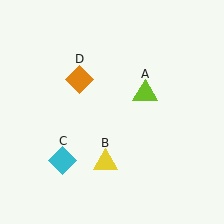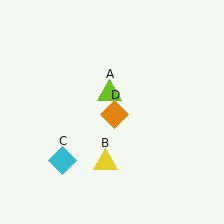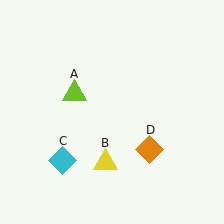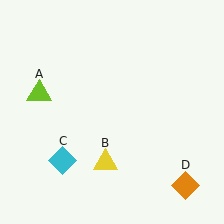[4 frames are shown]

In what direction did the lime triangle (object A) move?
The lime triangle (object A) moved left.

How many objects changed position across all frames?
2 objects changed position: lime triangle (object A), orange diamond (object D).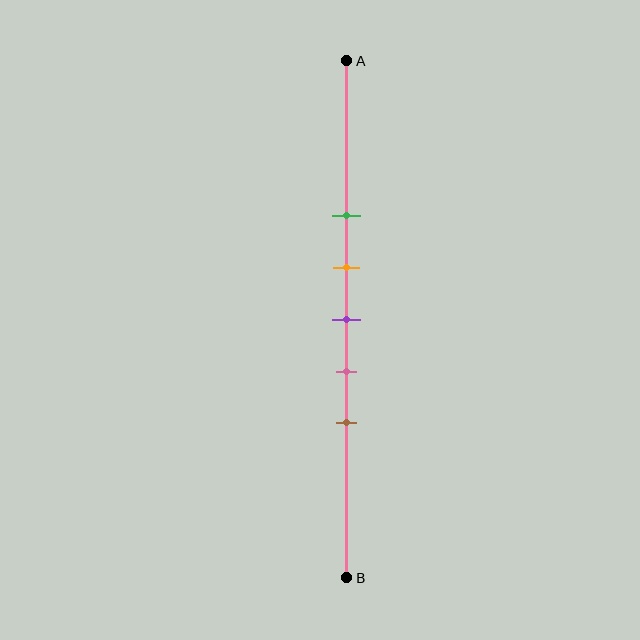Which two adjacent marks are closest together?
The orange and purple marks are the closest adjacent pair.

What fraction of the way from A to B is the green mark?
The green mark is approximately 30% (0.3) of the way from A to B.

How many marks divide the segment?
There are 5 marks dividing the segment.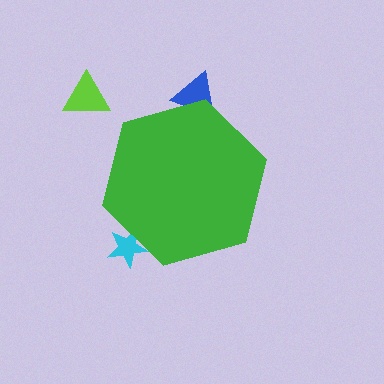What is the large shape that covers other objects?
A green hexagon.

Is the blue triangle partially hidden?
Yes, the blue triangle is partially hidden behind the green hexagon.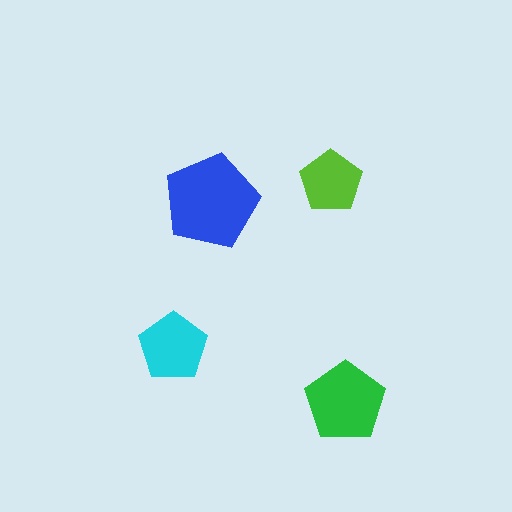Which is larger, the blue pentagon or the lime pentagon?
The blue one.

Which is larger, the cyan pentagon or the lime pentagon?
The cyan one.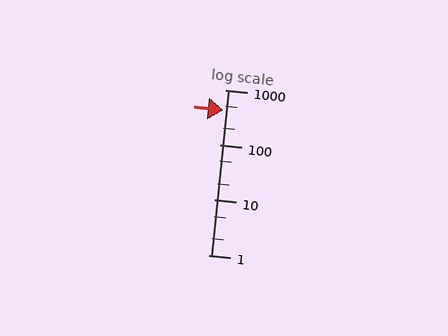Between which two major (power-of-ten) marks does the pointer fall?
The pointer is between 100 and 1000.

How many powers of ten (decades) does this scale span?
The scale spans 3 decades, from 1 to 1000.